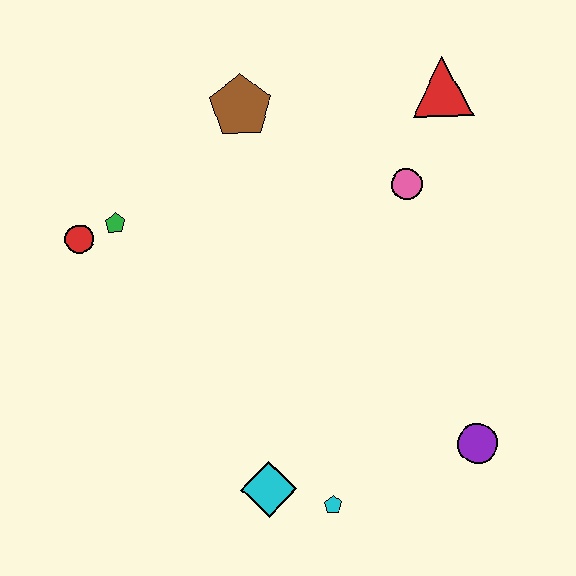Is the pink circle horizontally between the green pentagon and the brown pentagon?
No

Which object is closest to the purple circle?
The cyan pentagon is closest to the purple circle.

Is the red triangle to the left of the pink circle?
No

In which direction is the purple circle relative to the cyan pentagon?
The purple circle is to the right of the cyan pentagon.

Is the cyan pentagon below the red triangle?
Yes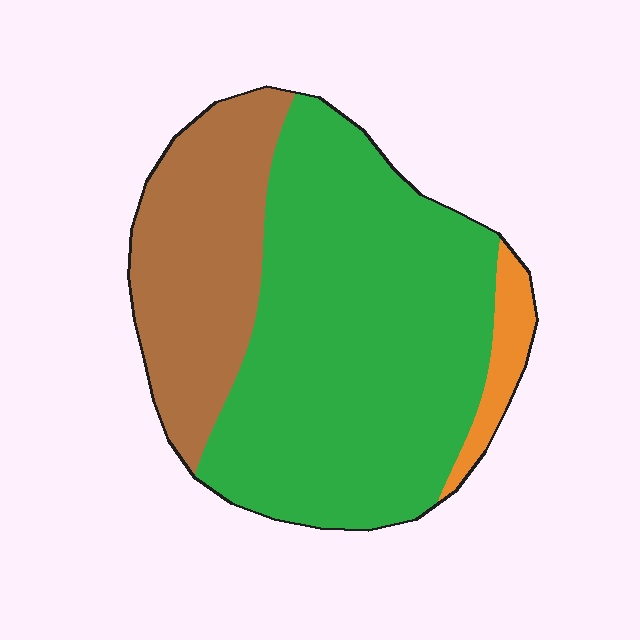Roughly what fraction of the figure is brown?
Brown takes up about one quarter (1/4) of the figure.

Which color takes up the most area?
Green, at roughly 65%.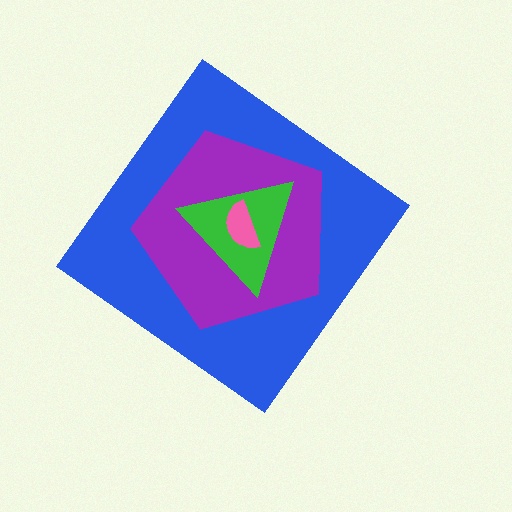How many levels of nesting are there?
4.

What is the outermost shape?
The blue diamond.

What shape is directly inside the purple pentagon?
The green triangle.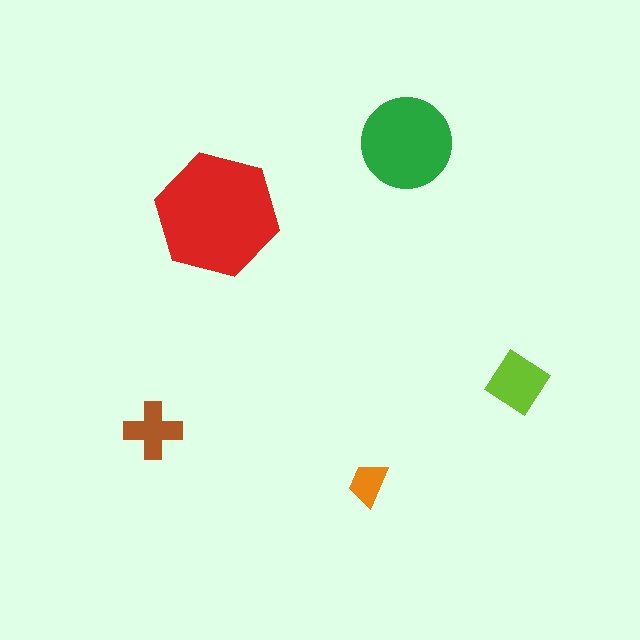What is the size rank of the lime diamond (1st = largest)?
3rd.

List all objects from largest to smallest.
The red hexagon, the green circle, the lime diamond, the brown cross, the orange trapezoid.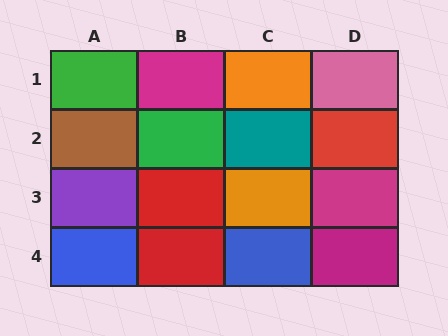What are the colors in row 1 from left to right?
Green, magenta, orange, pink.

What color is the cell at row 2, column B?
Green.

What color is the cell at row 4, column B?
Red.